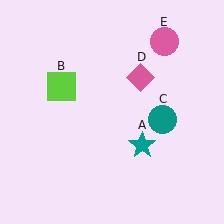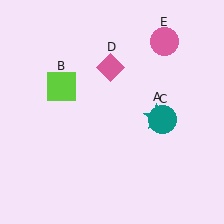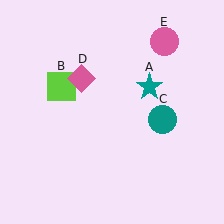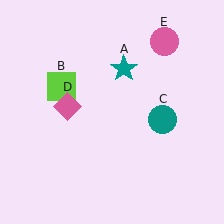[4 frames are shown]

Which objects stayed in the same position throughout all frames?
Lime square (object B) and teal circle (object C) and pink circle (object E) remained stationary.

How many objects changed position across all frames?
2 objects changed position: teal star (object A), pink diamond (object D).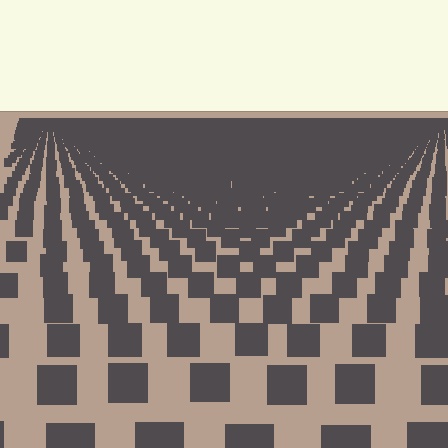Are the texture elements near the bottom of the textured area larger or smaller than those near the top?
Larger. Near the bottom, elements are closer to the viewer and appear at a bigger on-screen size.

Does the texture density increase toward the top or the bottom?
Density increases toward the top.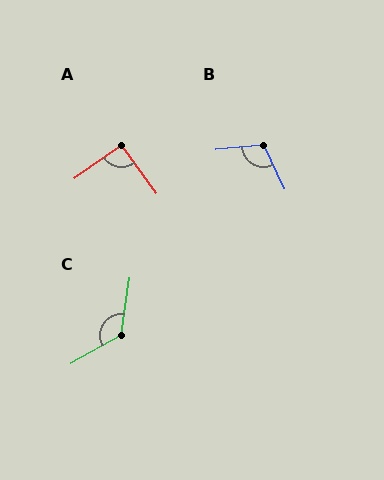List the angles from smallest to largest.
A (91°), B (110°), C (128°).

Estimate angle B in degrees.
Approximately 110 degrees.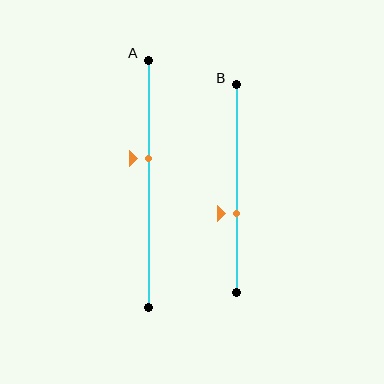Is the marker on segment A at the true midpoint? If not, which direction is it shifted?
No, the marker on segment A is shifted upward by about 10% of the segment length.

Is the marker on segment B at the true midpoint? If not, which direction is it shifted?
No, the marker on segment B is shifted downward by about 12% of the segment length.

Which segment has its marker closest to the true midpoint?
Segment A has its marker closest to the true midpoint.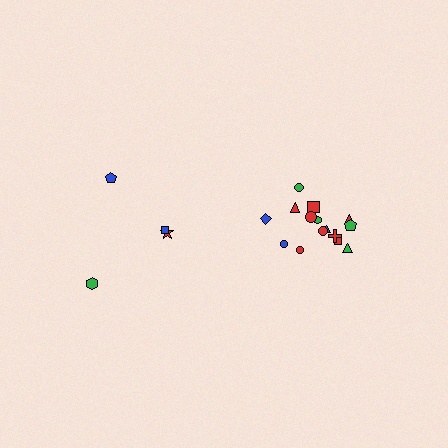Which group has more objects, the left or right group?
The right group.